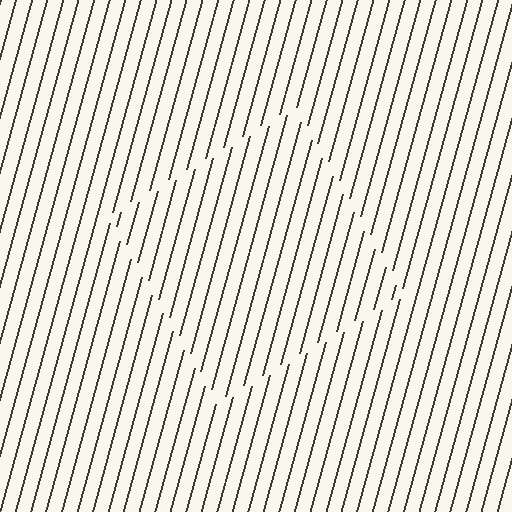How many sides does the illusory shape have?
4 sides — the line-ends trace a square.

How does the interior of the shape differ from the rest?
The interior of the shape contains the same grating, shifted by half a period — the contour is defined by the phase discontinuity where line-ends from the inner and outer gratings abut.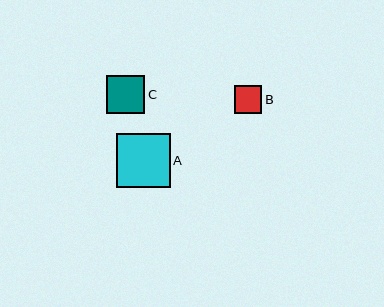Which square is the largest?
Square A is the largest with a size of approximately 54 pixels.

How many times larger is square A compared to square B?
Square A is approximately 2.0 times the size of square B.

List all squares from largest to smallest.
From largest to smallest: A, C, B.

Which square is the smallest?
Square B is the smallest with a size of approximately 27 pixels.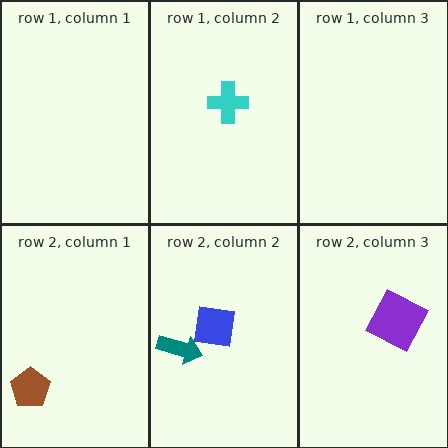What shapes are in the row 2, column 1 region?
The brown pentagon.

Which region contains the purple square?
The row 2, column 3 region.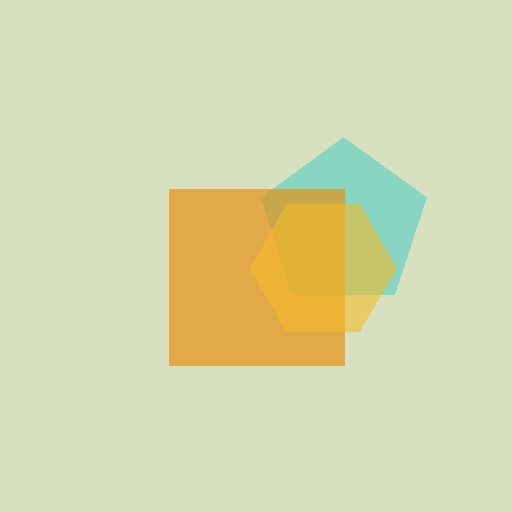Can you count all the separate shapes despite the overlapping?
Yes, there are 3 separate shapes.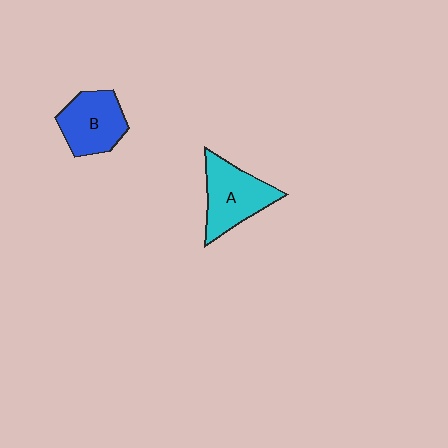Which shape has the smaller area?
Shape B (blue).